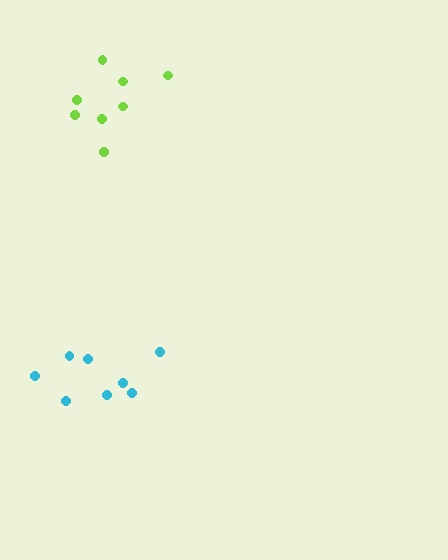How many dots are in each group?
Group 1: 8 dots, Group 2: 8 dots (16 total).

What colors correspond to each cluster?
The clusters are colored: cyan, lime.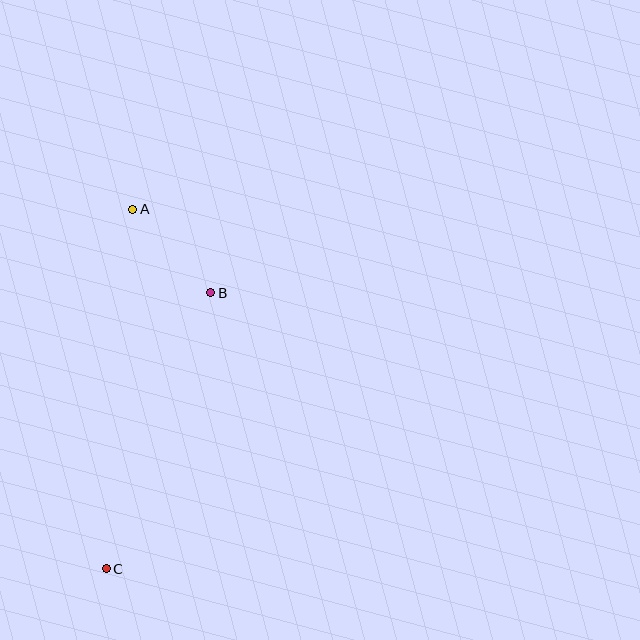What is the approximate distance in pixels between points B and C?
The distance between B and C is approximately 295 pixels.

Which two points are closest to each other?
Points A and B are closest to each other.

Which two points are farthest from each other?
Points A and C are farthest from each other.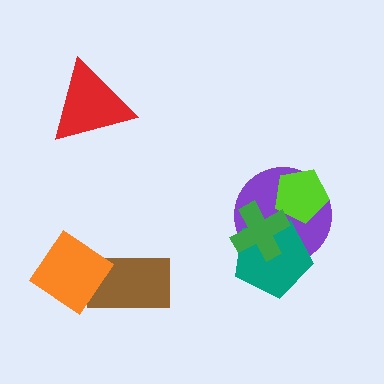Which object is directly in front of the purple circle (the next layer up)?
The lime pentagon is directly in front of the purple circle.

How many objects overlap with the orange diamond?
1 object overlaps with the orange diamond.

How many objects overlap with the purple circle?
3 objects overlap with the purple circle.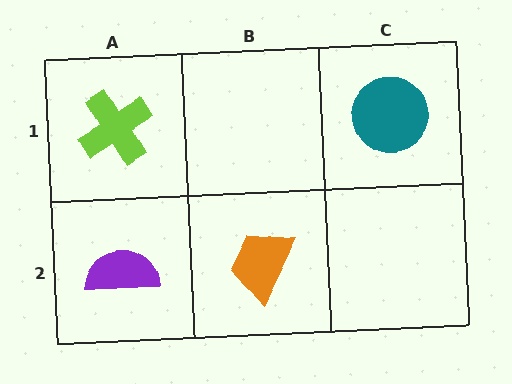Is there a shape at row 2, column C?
No, that cell is empty.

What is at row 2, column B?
An orange trapezoid.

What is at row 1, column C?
A teal circle.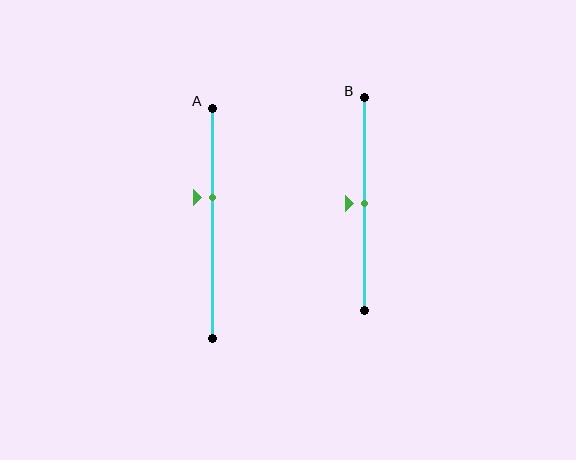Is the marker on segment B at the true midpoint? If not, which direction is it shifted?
Yes, the marker on segment B is at the true midpoint.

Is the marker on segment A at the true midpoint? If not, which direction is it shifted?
No, the marker on segment A is shifted upward by about 11% of the segment length.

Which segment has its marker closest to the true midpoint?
Segment B has its marker closest to the true midpoint.